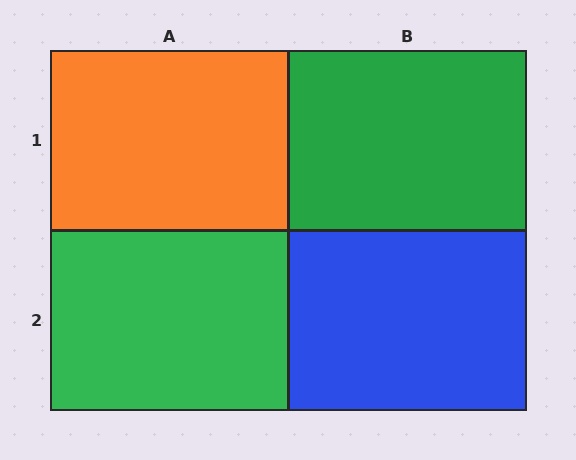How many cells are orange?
1 cell is orange.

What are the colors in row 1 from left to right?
Orange, green.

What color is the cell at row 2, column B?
Blue.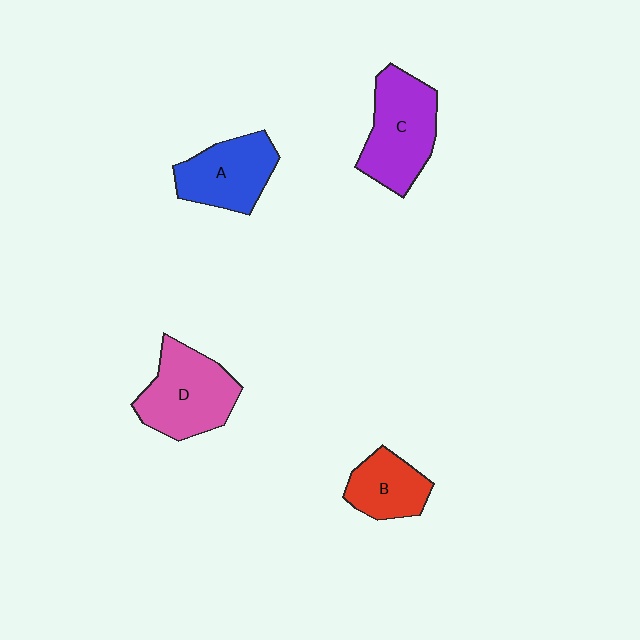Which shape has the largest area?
Shape C (purple).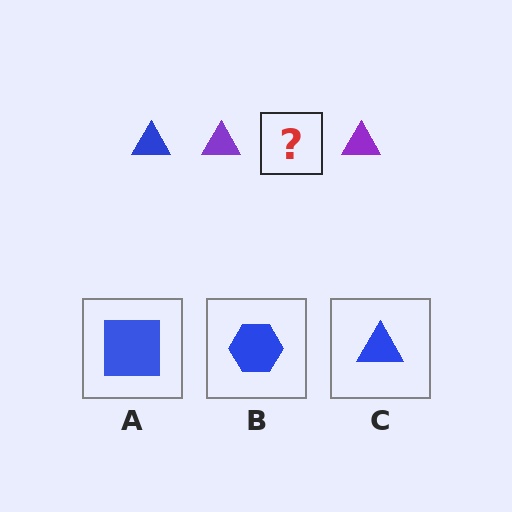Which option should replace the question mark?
Option C.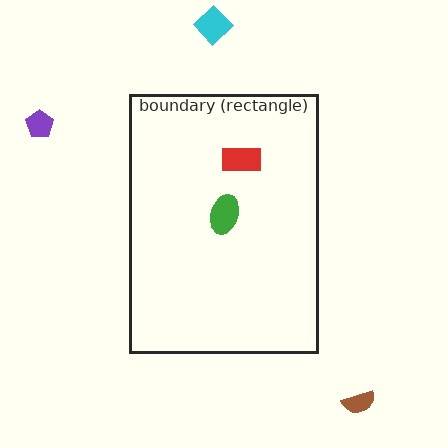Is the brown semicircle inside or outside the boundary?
Outside.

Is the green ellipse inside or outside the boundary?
Inside.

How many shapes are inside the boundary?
2 inside, 3 outside.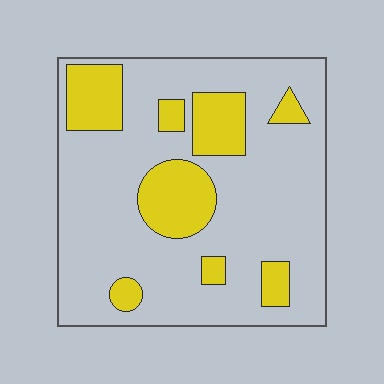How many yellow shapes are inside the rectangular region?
8.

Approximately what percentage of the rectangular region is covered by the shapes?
Approximately 25%.